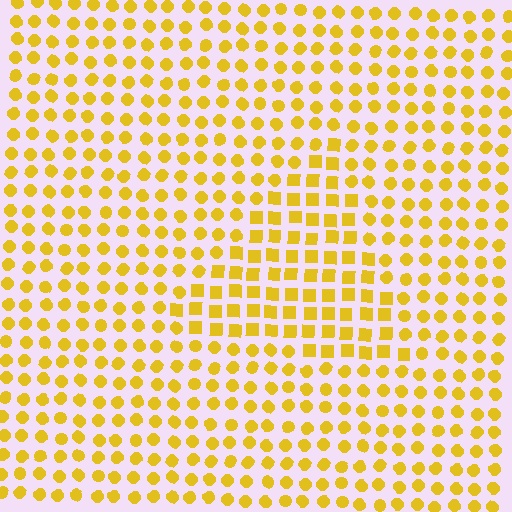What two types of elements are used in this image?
The image uses squares inside the triangle region and circles outside it.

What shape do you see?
I see a triangle.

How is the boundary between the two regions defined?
The boundary is defined by a change in element shape: squares inside vs. circles outside. All elements share the same color and spacing.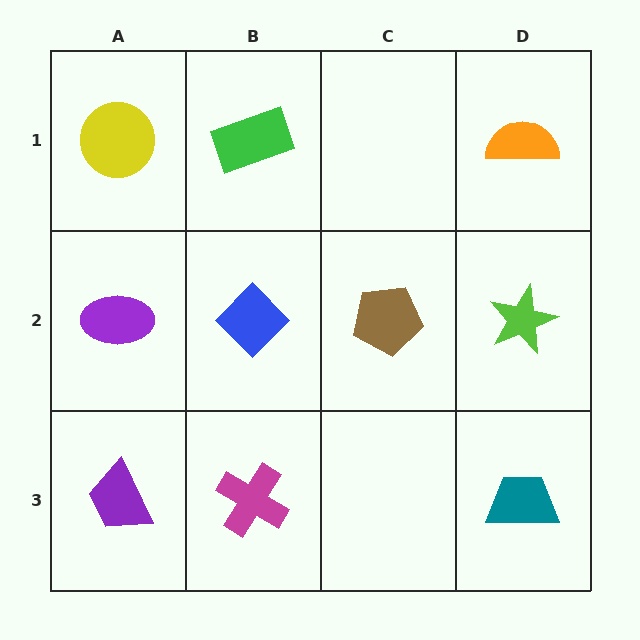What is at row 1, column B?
A green rectangle.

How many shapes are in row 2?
4 shapes.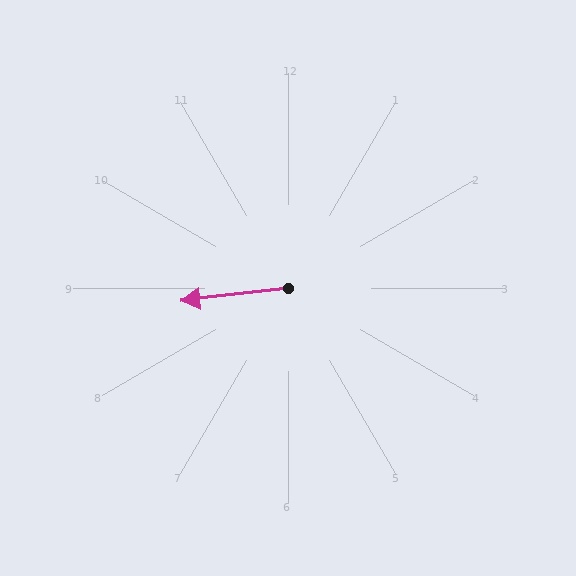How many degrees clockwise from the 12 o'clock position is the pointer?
Approximately 263 degrees.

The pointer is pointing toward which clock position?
Roughly 9 o'clock.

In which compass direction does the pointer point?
West.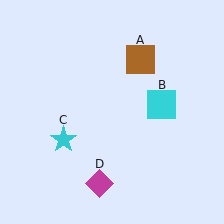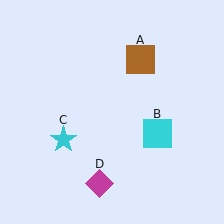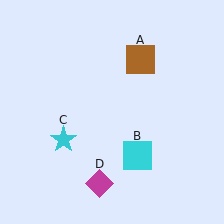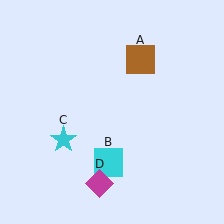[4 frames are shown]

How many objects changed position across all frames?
1 object changed position: cyan square (object B).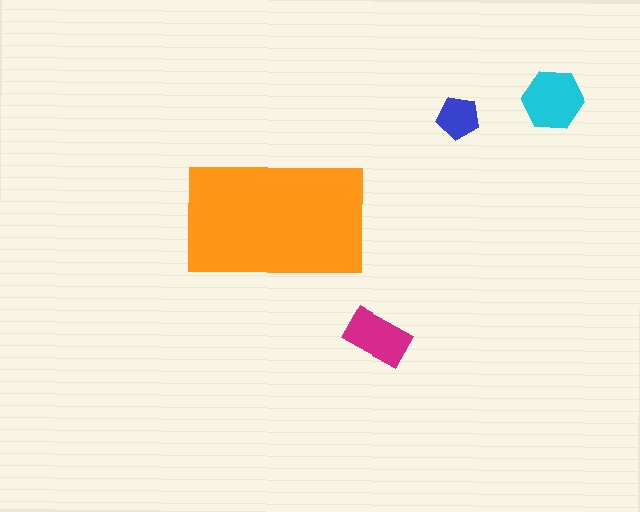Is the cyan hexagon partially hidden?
No, the cyan hexagon is fully visible.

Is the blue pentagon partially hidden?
No, the blue pentagon is fully visible.